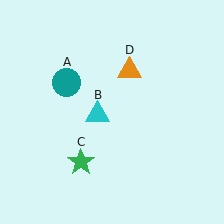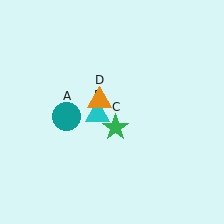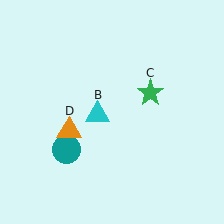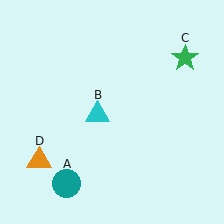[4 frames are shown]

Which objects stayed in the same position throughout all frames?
Cyan triangle (object B) remained stationary.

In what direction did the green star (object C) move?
The green star (object C) moved up and to the right.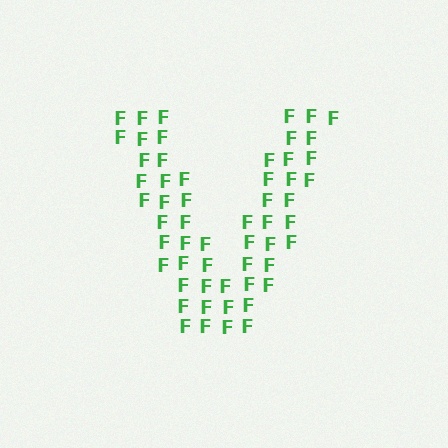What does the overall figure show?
The overall figure shows the letter V.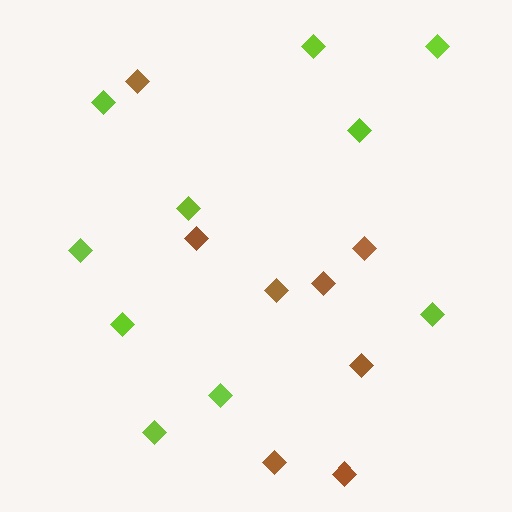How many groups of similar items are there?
There are 2 groups: one group of brown diamonds (8) and one group of lime diamonds (10).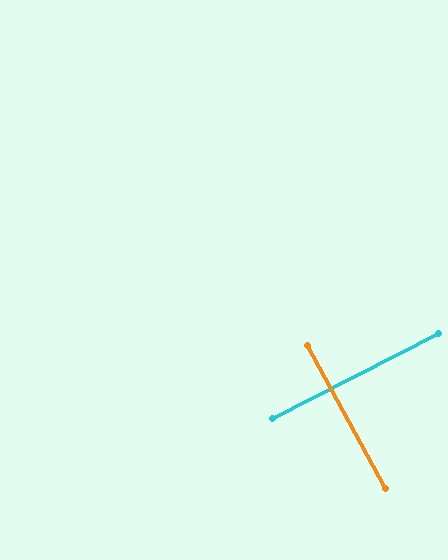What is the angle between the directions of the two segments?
Approximately 88 degrees.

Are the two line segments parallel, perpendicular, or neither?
Perpendicular — they meet at approximately 88°.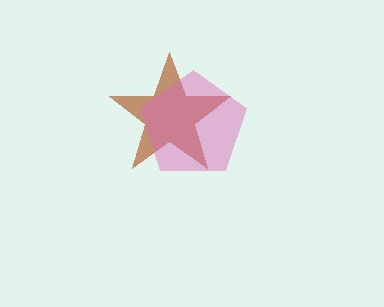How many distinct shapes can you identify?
There are 2 distinct shapes: a brown star, a pink pentagon.